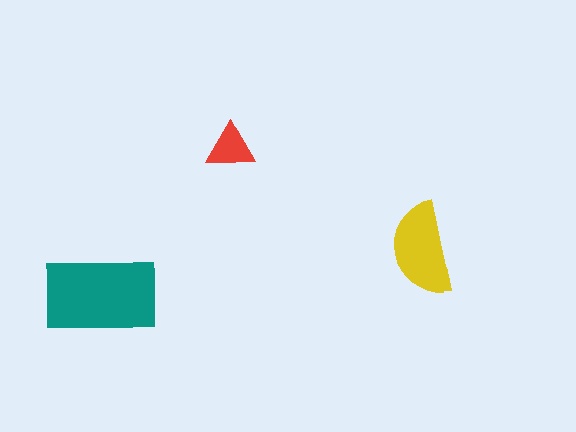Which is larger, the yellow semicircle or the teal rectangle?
The teal rectangle.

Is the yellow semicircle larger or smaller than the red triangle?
Larger.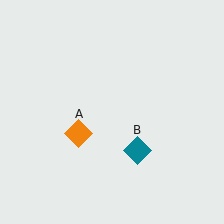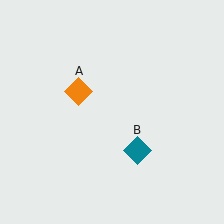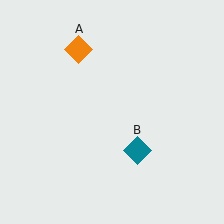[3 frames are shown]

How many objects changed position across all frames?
1 object changed position: orange diamond (object A).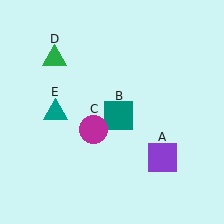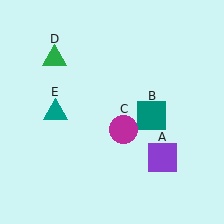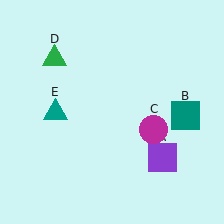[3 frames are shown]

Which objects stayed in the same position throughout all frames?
Purple square (object A) and green triangle (object D) and teal triangle (object E) remained stationary.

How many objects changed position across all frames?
2 objects changed position: teal square (object B), magenta circle (object C).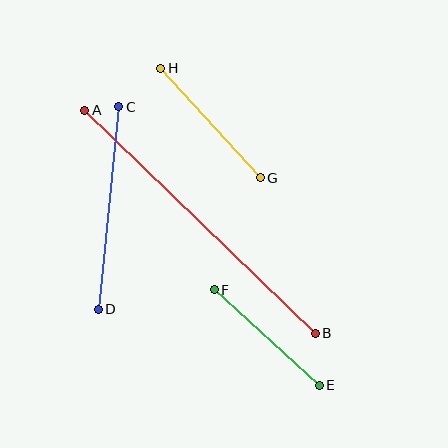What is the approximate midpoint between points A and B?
The midpoint is at approximately (200, 222) pixels.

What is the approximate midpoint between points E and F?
The midpoint is at approximately (267, 337) pixels.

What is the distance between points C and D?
The distance is approximately 204 pixels.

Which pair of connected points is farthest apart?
Points A and B are farthest apart.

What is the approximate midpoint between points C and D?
The midpoint is at approximately (109, 208) pixels.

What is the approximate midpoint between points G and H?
The midpoint is at approximately (210, 123) pixels.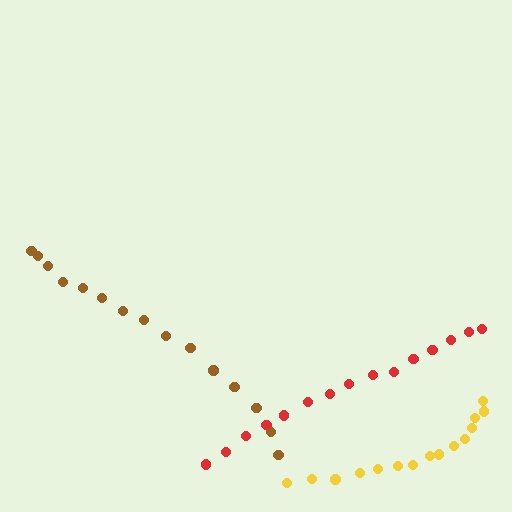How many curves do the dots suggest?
There are 3 distinct paths.